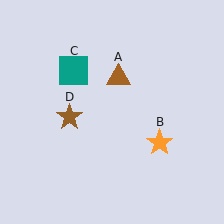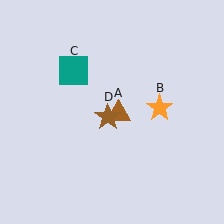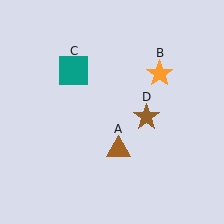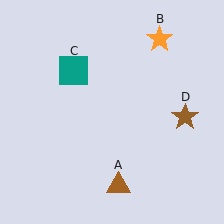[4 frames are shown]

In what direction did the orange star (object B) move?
The orange star (object B) moved up.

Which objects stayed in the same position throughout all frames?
Teal square (object C) remained stationary.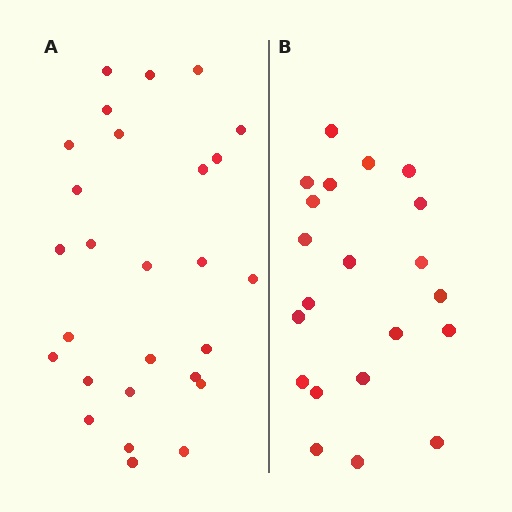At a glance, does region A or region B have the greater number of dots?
Region A (the left region) has more dots.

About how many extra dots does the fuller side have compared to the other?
Region A has about 6 more dots than region B.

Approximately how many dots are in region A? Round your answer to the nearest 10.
About 30 dots. (The exact count is 27, which rounds to 30.)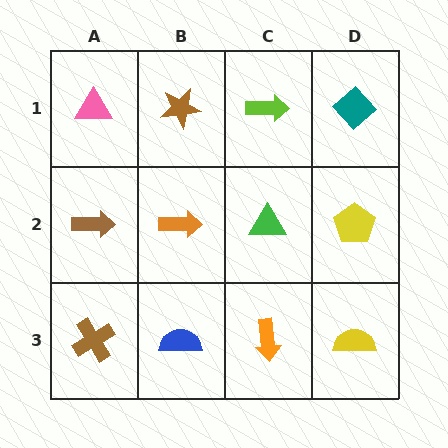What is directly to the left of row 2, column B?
A brown arrow.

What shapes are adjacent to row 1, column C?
A green triangle (row 2, column C), a brown star (row 1, column B), a teal diamond (row 1, column D).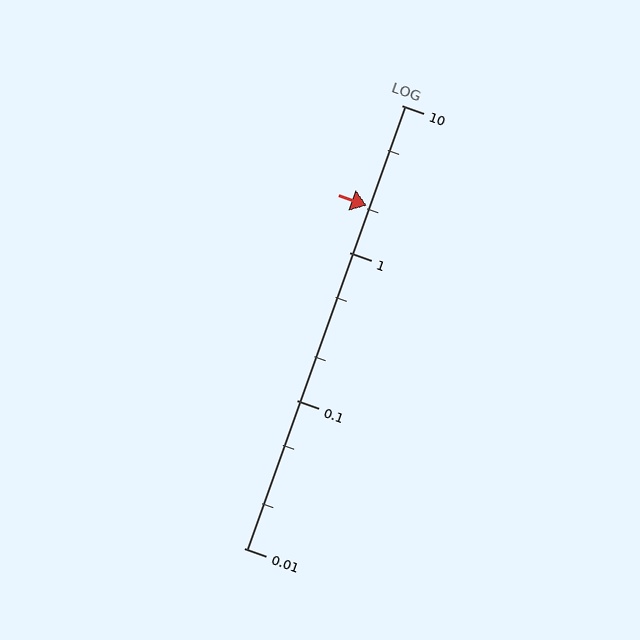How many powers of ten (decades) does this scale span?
The scale spans 3 decades, from 0.01 to 10.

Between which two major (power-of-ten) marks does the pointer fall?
The pointer is between 1 and 10.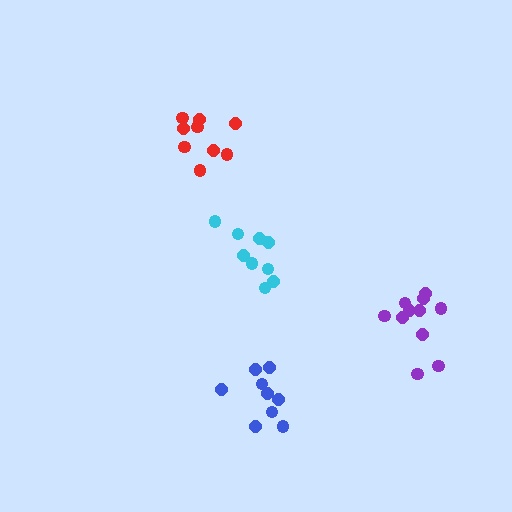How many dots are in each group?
Group 1: 9 dots, Group 2: 11 dots, Group 3: 9 dots, Group 4: 9 dots (38 total).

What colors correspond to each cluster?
The clusters are colored: red, purple, cyan, blue.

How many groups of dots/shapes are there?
There are 4 groups.